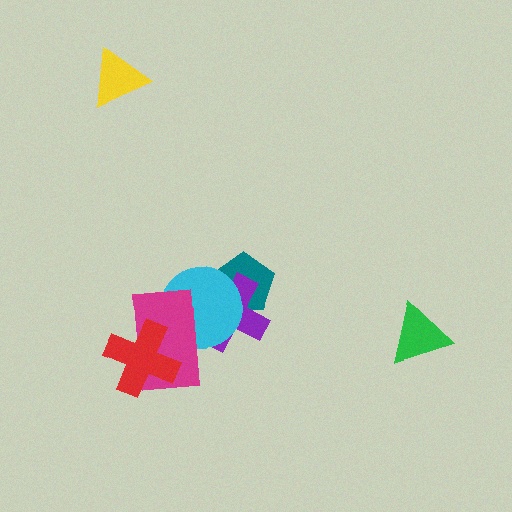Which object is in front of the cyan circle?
The magenta rectangle is in front of the cyan circle.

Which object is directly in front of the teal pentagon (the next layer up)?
The purple cross is directly in front of the teal pentagon.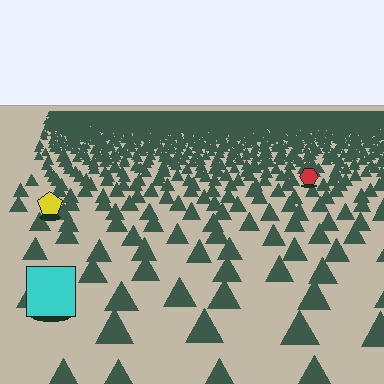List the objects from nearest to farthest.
From nearest to farthest: the cyan square, the yellow pentagon, the red hexagon.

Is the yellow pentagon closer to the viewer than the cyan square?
No. The cyan square is closer — you can tell from the texture gradient: the ground texture is coarser near it.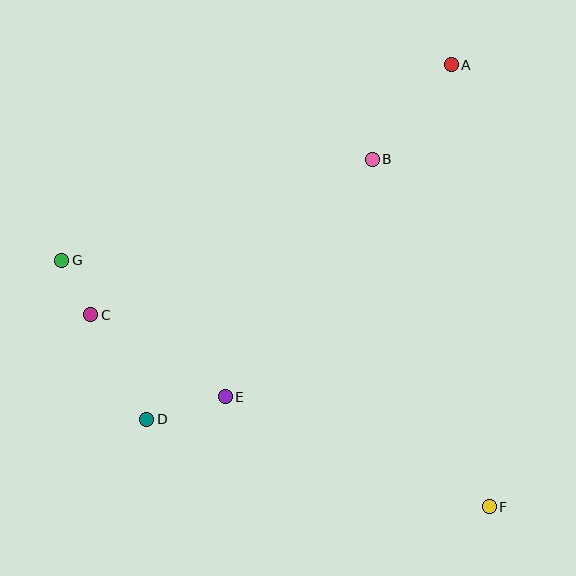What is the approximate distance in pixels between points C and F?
The distance between C and F is approximately 442 pixels.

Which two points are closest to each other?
Points C and G are closest to each other.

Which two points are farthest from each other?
Points F and G are farthest from each other.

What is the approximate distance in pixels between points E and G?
The distance between E and G is approximately 213 pixels.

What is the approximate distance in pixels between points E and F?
The distance between E and F is approximately 286 pixels.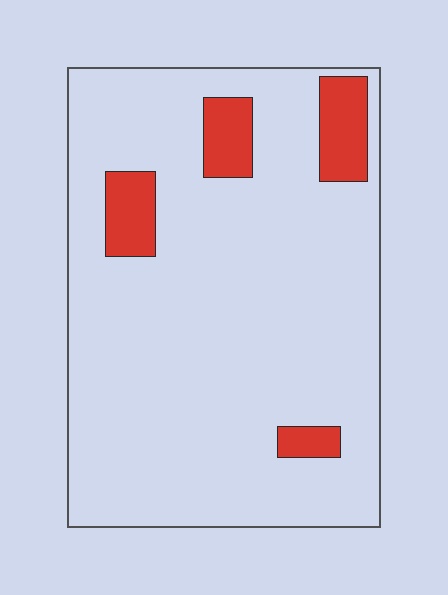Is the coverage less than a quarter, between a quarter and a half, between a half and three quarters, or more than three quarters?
Less than a quarter.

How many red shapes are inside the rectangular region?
4.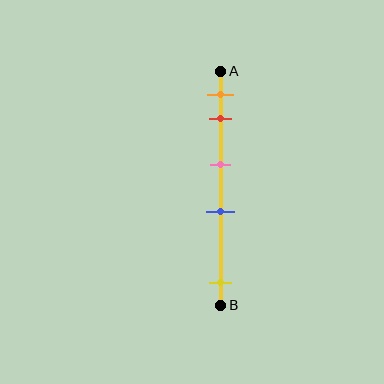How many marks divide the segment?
There are 5 marks dividing the segment.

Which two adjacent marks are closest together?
The orange and red marks are the closest adjacent pair.